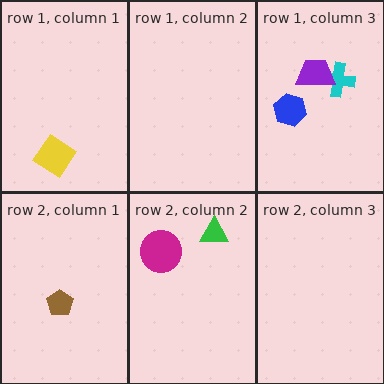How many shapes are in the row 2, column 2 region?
2.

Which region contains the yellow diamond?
The row 1, column 1 region.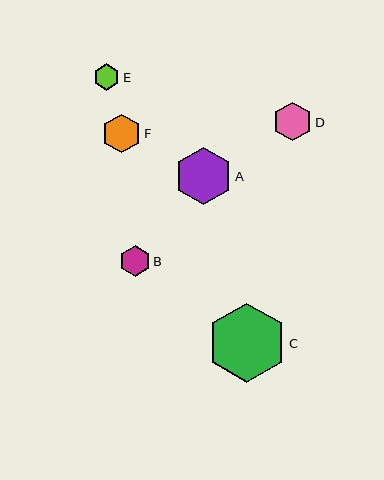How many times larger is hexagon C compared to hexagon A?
Hexagon C is approximately 1.4 times the size of hexagon A.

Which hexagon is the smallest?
Hexagon E is the smallest with a size of approximately 26 pixels.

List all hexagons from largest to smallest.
From largest to smallest: C, A, F, D, B, E.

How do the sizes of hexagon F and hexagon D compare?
Hexagon F and hexagon D are approximately the same size.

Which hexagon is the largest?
Hexagon C is the largest with a size of approximately 80 pixels.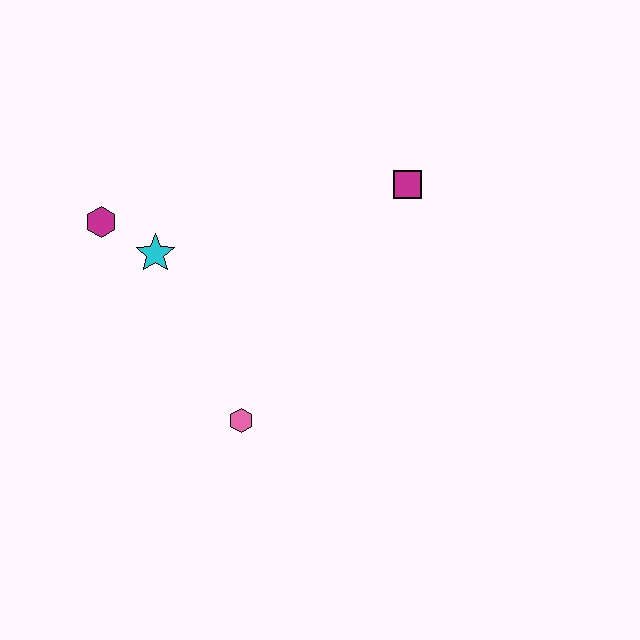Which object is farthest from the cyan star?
The magenta square is farthest from the cyan star.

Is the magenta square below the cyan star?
No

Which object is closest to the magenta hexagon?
The cyan star is closest to the magenta hexagon.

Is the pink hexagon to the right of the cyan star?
Yes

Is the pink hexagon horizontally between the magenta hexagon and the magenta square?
Yes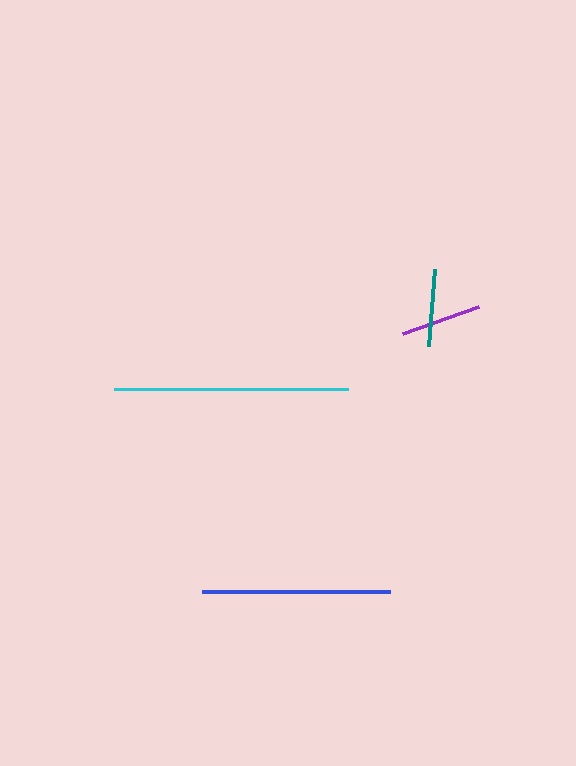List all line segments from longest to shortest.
From longest to shortest: cyan, blue, purple, teal.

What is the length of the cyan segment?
The cyan segment is approximately 234 pixels long.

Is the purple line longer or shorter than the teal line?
The purple line is longer than the teal line.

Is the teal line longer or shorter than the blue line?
The blue line is longer than the teal line.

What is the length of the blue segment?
The blue segment is approximately 187 pixels long.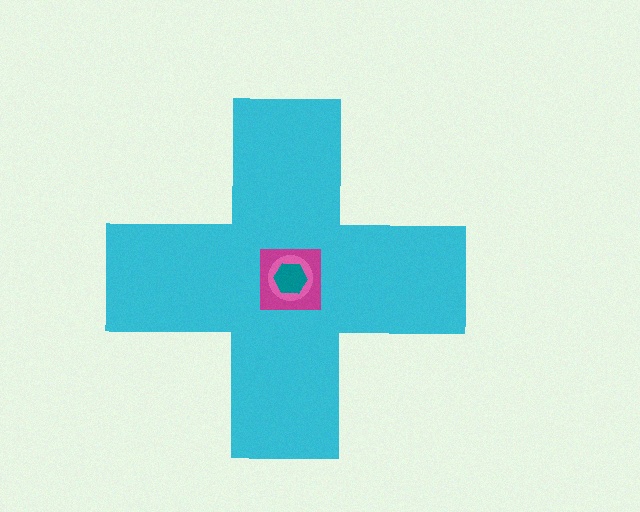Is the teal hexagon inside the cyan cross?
Yes.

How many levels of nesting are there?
4.